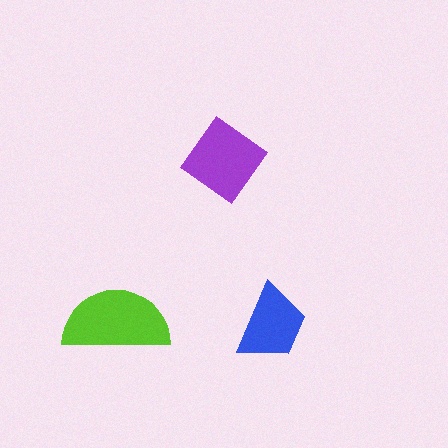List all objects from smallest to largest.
The blue trapezoid, the purple diamond, the lime semicircle.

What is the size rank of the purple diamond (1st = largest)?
2nd.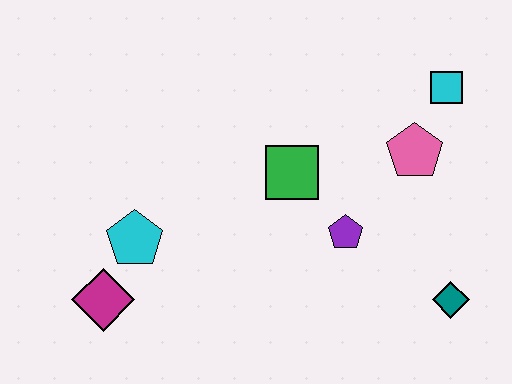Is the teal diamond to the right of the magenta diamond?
Yes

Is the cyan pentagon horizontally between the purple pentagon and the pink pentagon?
No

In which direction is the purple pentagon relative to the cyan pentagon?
The purple pentagon is to the right of the cyan pentagon.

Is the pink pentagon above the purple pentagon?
Yes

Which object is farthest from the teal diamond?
The magenta diamond is farthest from the teal diamond.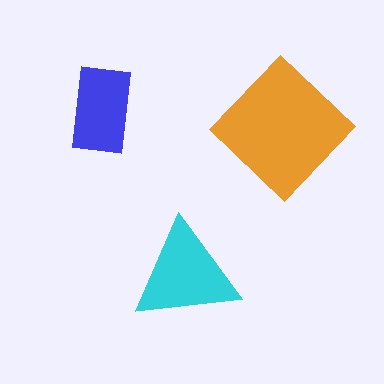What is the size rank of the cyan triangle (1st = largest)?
2nd.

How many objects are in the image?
There are 3 objects in the image.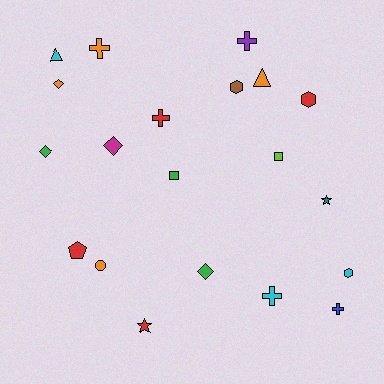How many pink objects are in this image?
There are no pink objects.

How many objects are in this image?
There are 20 objects.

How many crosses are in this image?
There are 5 crosses.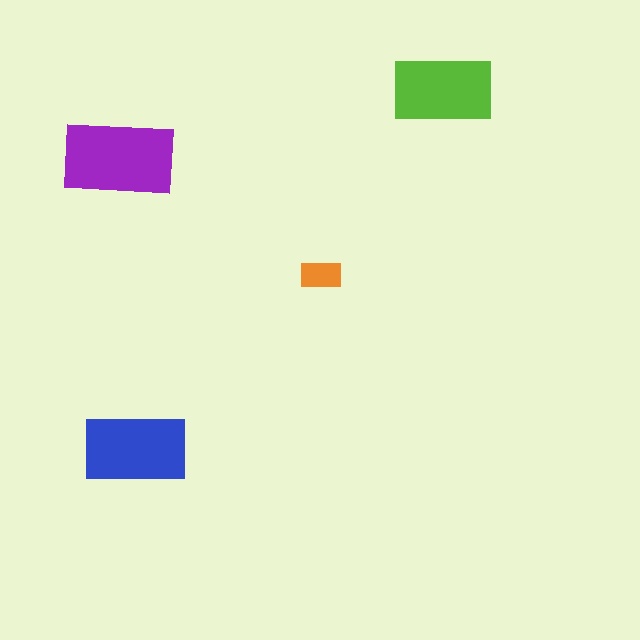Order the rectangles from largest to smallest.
the purple one, the blue one, the lime one, the orange one.